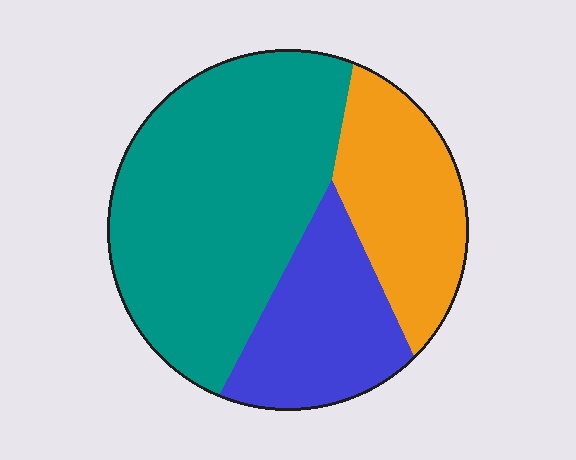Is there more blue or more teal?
Teal.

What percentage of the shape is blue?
Blue takes up about one quarter (1/4) of the shape.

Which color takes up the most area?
Teal, at roughly 55%.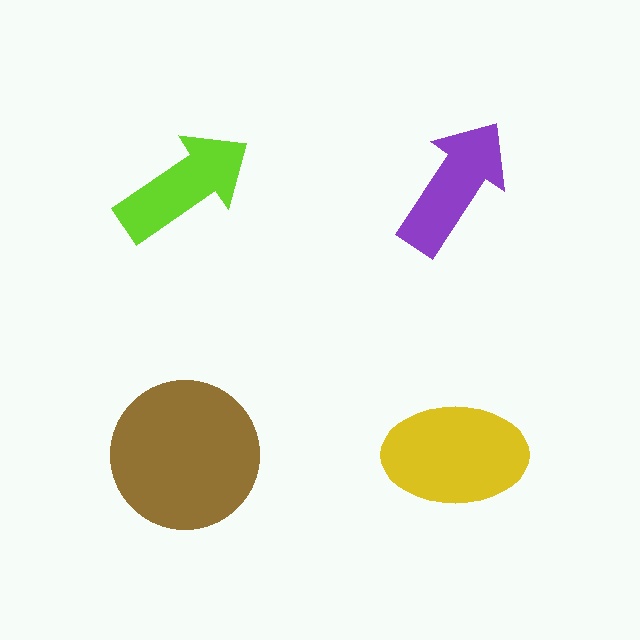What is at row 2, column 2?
A yellow ellipse.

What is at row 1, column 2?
A purple arrow.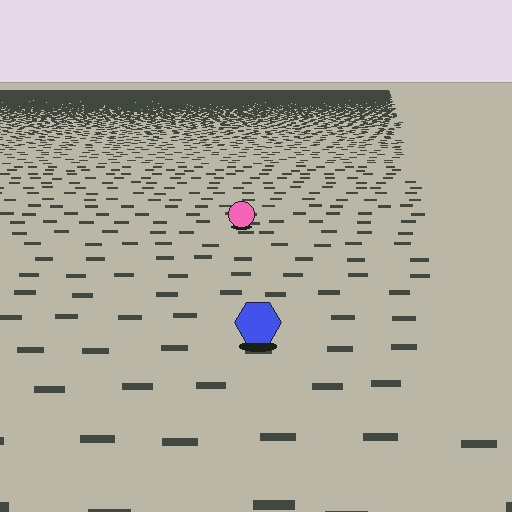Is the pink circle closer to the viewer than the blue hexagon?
No. The blue hexagon is closer — you can tell from the texture gradient: the ground texture is coarser near it.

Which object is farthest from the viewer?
The pink circle is farthest from the viewer. It appears smaller and the ground texture around it is denser.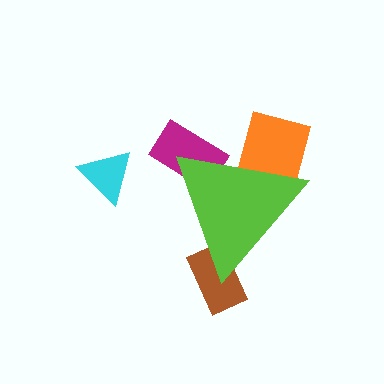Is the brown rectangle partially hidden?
Yes, the brown rectangle is partially hidden behind the lime triangle.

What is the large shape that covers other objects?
A lime triangle.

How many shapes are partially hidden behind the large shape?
3 shapes are partially hidden.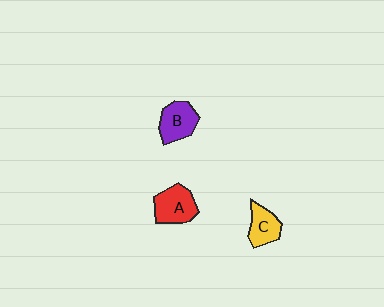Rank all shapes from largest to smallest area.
From largest to smallest: A (red), B (purple), C (yellow).